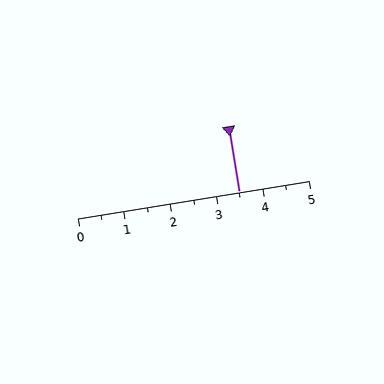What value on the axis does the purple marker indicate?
The marker indicates approximately 3.5.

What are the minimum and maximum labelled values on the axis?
The axis runs from 0 to 5.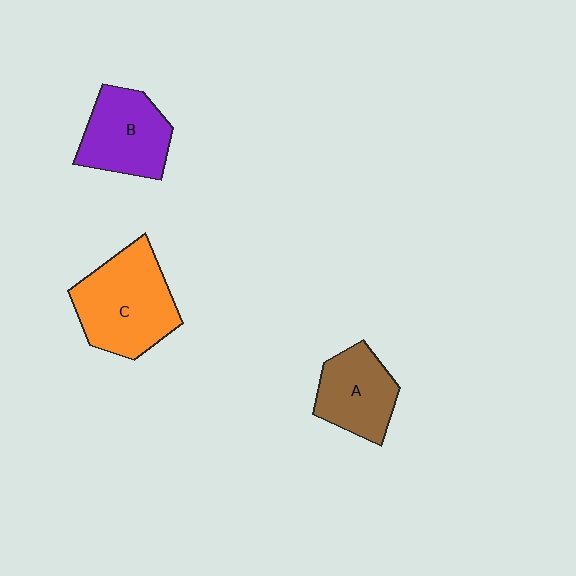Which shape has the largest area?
Shape C (orange).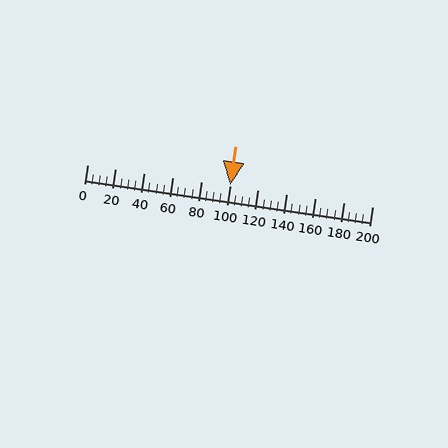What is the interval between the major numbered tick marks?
The major tick marks are spaced 20 units apart.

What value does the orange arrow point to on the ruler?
The orange arrow points to approximately 100.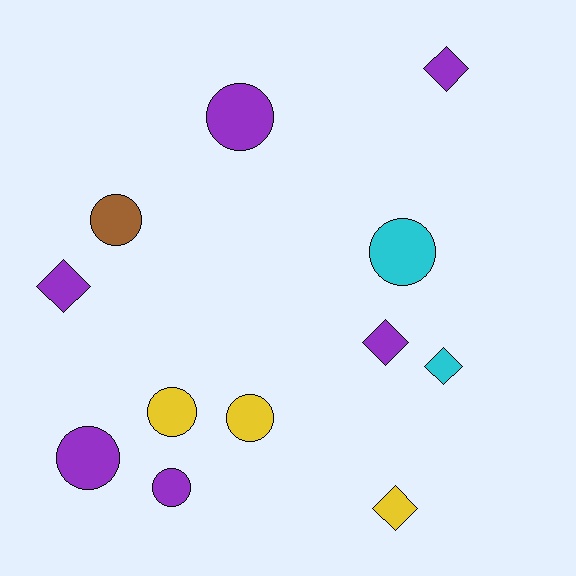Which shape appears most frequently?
Circle, with 7 objects.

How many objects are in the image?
There are 12 objects.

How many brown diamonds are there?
There are no brown diamonds.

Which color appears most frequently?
Purple, with 6 objects.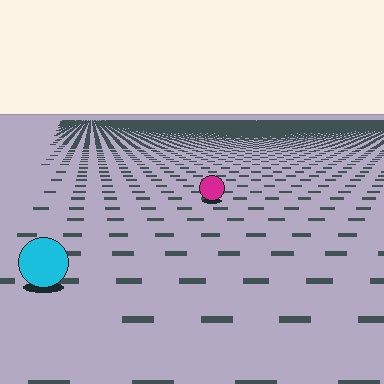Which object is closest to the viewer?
The cyan circle is closest. The texture marks near it are larger and more spread out.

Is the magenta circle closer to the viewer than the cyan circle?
No. The cyan circle is closer — you can tell from the texture gradient: the ground texture is coarser near it.